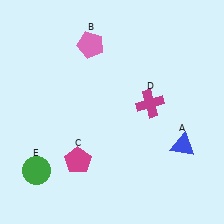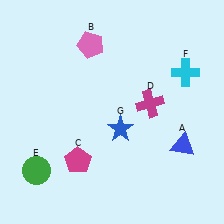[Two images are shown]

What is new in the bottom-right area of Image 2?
A blue star (G) was added in the bottom-right area of Image 2.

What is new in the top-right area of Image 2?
A cyan cross (F) was added in the top-right area of Image 2.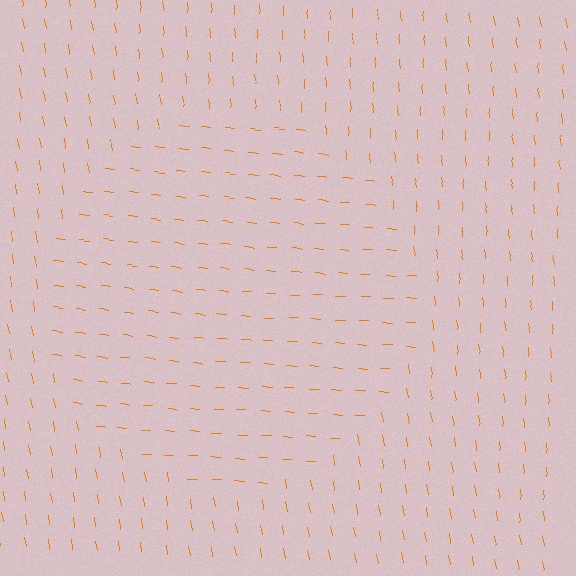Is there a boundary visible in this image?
Yes, there is a texture boundary formed by a change in line orientation.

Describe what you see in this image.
The image is filled with small orange line segments. A circle region in the image has lines oriented differently from the surrounding lines, creating a visible texture boundary.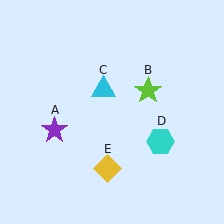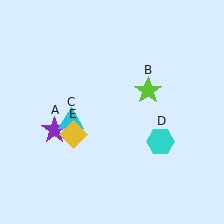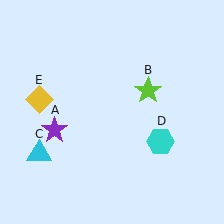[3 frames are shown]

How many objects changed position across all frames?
2 objects changed position: cyan triangle (object C), yellow diamond (object E).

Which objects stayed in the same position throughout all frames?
Purple star (object A) and lime star (object B) and cyan hexagon (object D) remained stationary.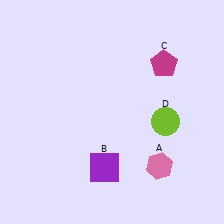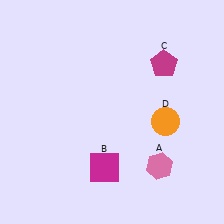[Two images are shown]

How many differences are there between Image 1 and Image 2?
There are 2 differences between the two images.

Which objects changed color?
B changed from purple to magenta. D changed from lime to orange.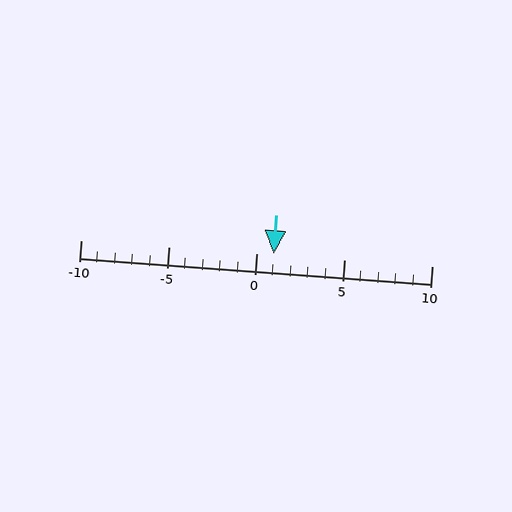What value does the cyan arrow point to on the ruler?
The cyan arrow points to approximately 1.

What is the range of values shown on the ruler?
The ruler shows values from -10 to 10.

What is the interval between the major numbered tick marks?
The major tick marks are spaced 5 units apart.